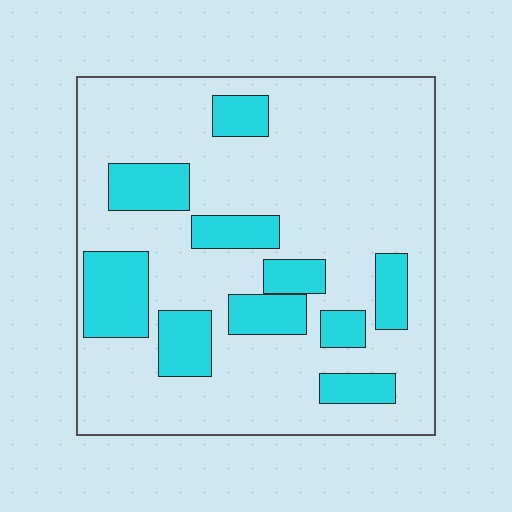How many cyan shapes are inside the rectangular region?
10.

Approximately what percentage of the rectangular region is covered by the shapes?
Approximately 25%.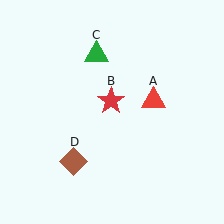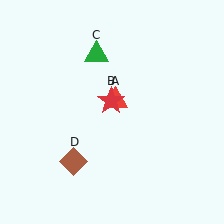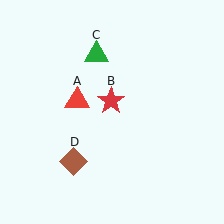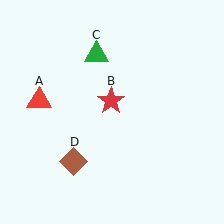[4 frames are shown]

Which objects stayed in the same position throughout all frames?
Red star (object B) and green triangle (object C) and brown diamond (object D) remained stationary.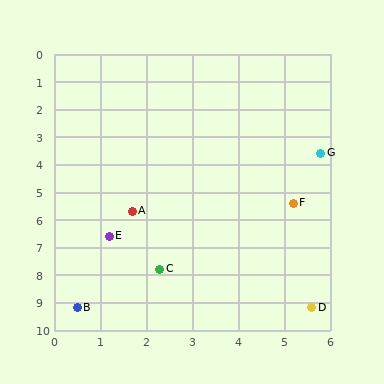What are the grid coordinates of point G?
Point G is at approximately (5.8, 3.6).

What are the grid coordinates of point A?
Point A is at approximately (1.7, 5.7).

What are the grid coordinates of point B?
Point B is at approximately (0.5, 9.2).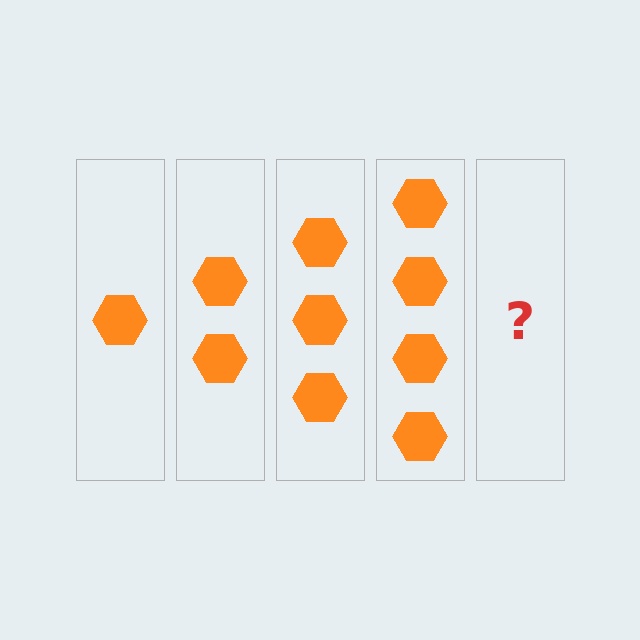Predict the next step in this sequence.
The next step is 5 hexagons.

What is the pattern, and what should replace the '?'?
The pattern is that each step adds one more hexagon. The '?' should be 5 hexagons.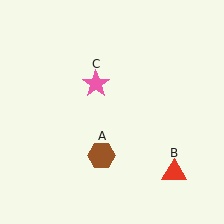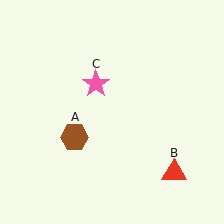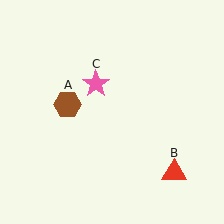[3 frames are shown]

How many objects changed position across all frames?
1 object changed position: brown hexagon (object A).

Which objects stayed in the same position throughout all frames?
Red triangle (object B) and pink star (object C) remained stationary.